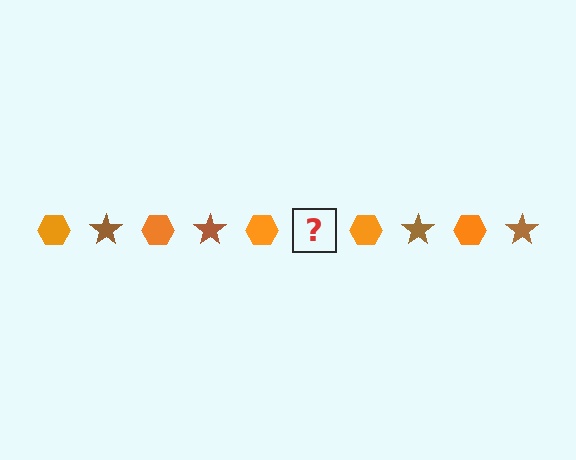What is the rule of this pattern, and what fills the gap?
The rule is that the pattern alternates between orange hexagon and brown star. The gap should be filled with a brown star.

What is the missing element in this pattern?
The missing element is a brown star.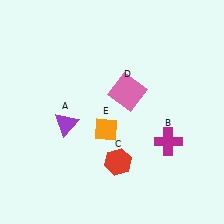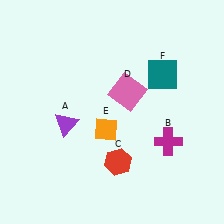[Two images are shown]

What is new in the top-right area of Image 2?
A teal square (F) was added in the top-right area of Image 2.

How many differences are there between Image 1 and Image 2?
There is 1 difference between the two images.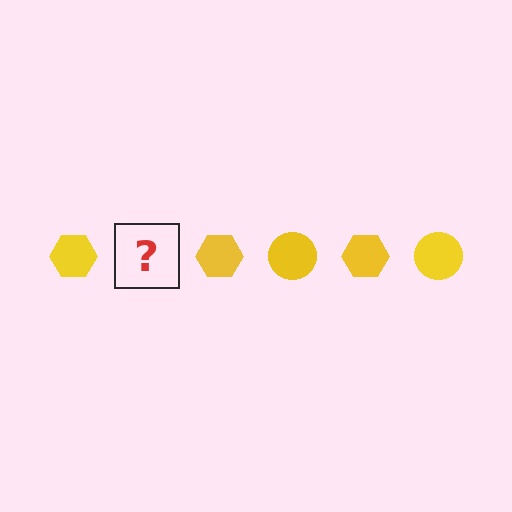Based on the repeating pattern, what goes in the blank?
The blank should be a yellow circle.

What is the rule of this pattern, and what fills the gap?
The rule is that the pattern cycles through hexagon, circle shapes in yellow. The gap should be filled with a yellow circle.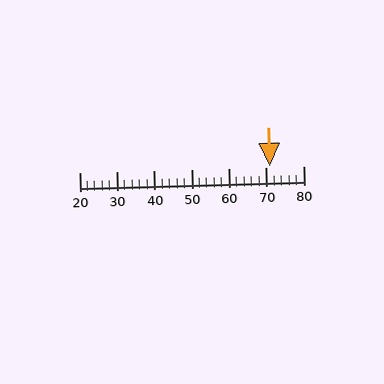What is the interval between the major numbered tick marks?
The major tick marks are spaced 10 units apart.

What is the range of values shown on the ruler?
The ruler shows values from 20 to 80.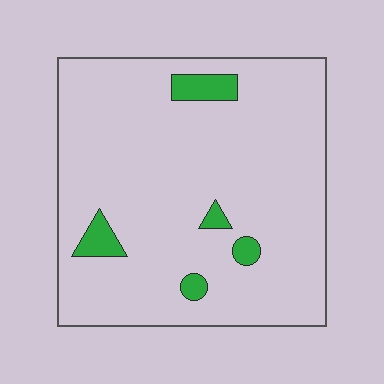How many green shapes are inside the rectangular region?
5.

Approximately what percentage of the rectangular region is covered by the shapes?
Approximately 5%.